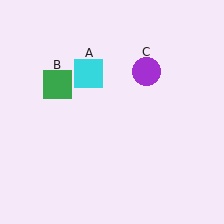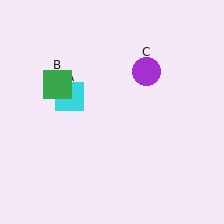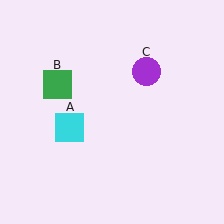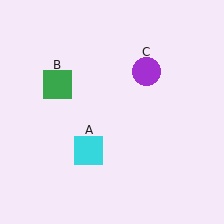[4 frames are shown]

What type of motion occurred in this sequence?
The cyan square (object A) rotated counterclockwise around the center of the scene.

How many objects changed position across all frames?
1 object changed position: cyan square (object A).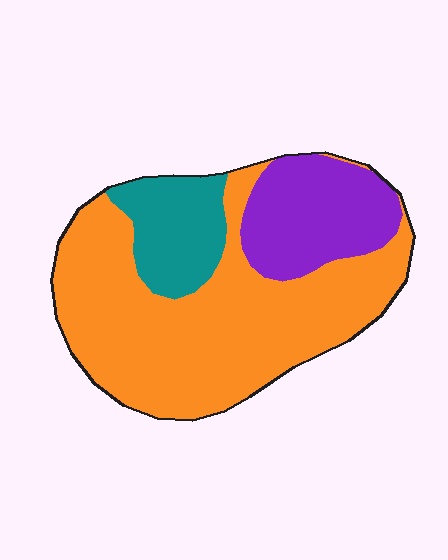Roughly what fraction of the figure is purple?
Purple takes up about one fifth (1/5) of the figure.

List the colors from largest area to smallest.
From largest to smallest: orange, purple, teal.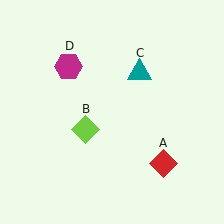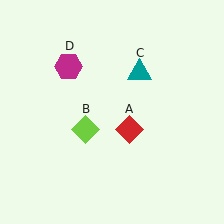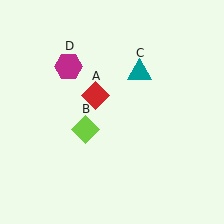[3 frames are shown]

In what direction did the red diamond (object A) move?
The red diamond (object A) moved up and to the left.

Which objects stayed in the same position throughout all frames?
Lime diamond (object B) and teal triangle (object C) and magenta hexagon (object D) remained stationary.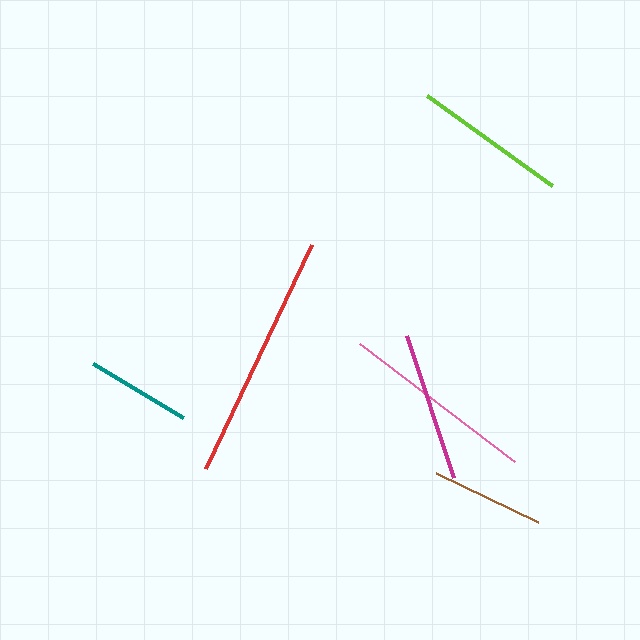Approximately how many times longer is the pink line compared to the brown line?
The pink line is approximately 1.7 times the length of the brown line.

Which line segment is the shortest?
The teal line is the shortest at approximately 105 pixels.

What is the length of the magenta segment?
The magenta segment is approximately 150 pixels long.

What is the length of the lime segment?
The lime segment is approximately 153 pixels long.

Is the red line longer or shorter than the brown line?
The red line is longer than the brown line.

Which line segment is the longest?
The red line is the longest at approximately 248 pixels.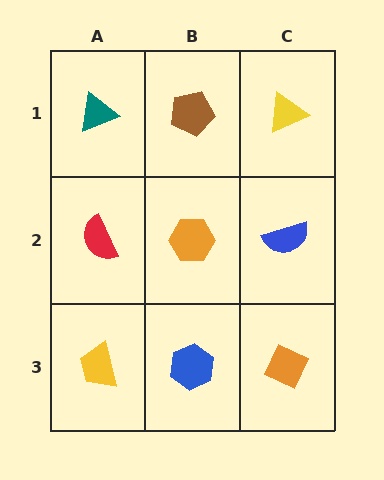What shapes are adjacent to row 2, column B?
A brown pentagon (row 1, column B), a blue hexagon (row 3, column B), a red semicircle (row 2, column A), a blue semicircle (row 2, column C).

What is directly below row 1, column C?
A blue semicircle.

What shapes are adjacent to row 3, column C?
A blue semicircle (row 2, column C), a blue hexagon (row 3, column B).